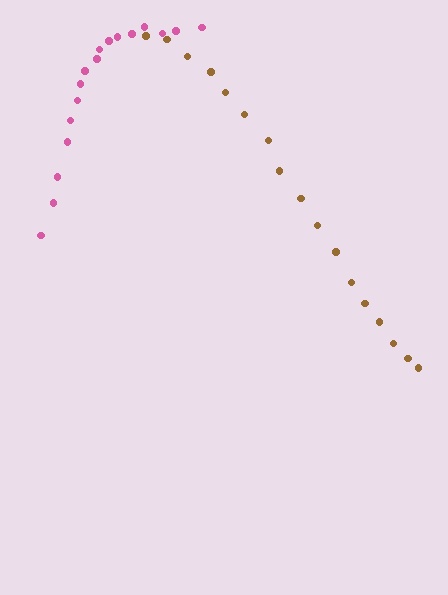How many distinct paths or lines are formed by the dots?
There are 2 distinct paths.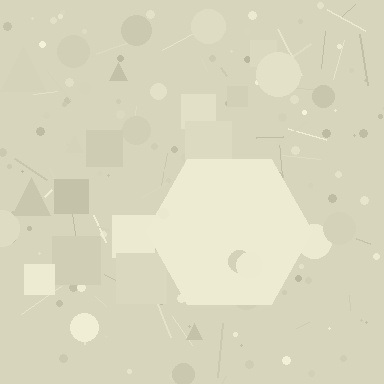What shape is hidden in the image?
A hexagon is hidden in the image.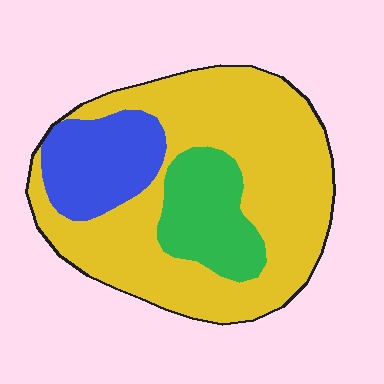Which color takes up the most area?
Yellow, at roughly 65%.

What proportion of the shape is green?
Green takes up about one sixth (1/6) of the shape.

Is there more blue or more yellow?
Yellow.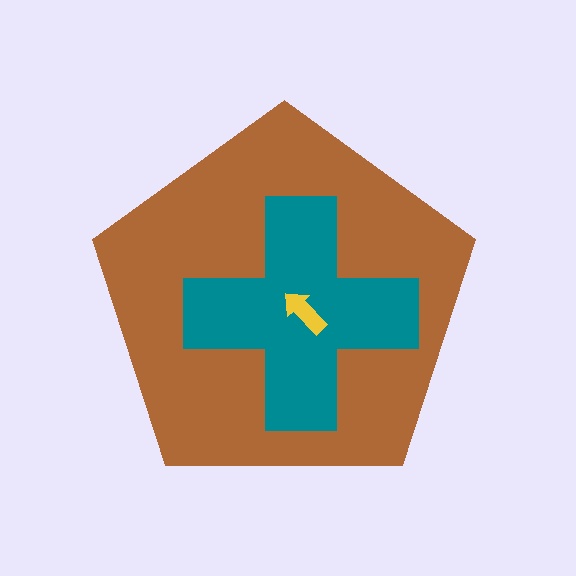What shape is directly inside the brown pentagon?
The teal cross.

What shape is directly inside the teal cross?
The yellow arrow.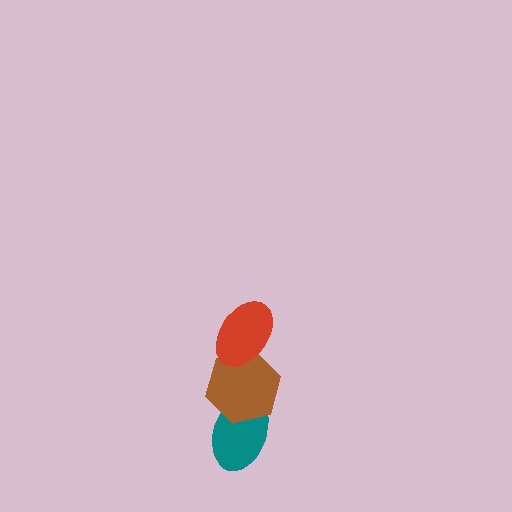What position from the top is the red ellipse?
The red ellipse is 1st from the top.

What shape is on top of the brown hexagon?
The red ellipse is on top of the brown hexagon.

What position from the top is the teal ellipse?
The teal ellipse is 3rd from the top.